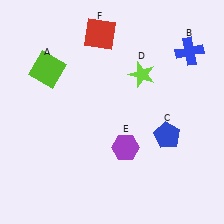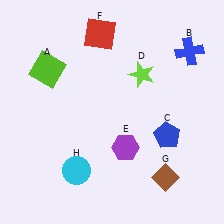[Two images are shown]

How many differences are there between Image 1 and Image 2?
There are 2 differences between the two images.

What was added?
A brown diamond (G), a cyan circle (H) were added in Image 2.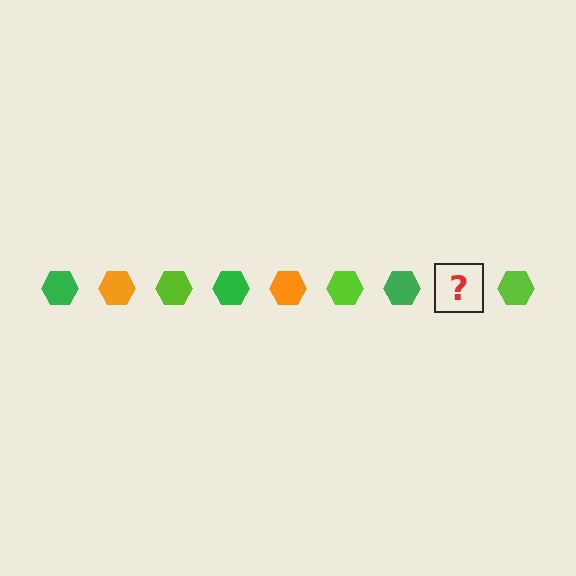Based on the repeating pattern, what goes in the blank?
The blank should be an orange hexagon.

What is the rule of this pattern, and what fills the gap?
The rule is that the pattern cycles through green, orange, lime hexagons. The gap should be filled with an orange hexagon.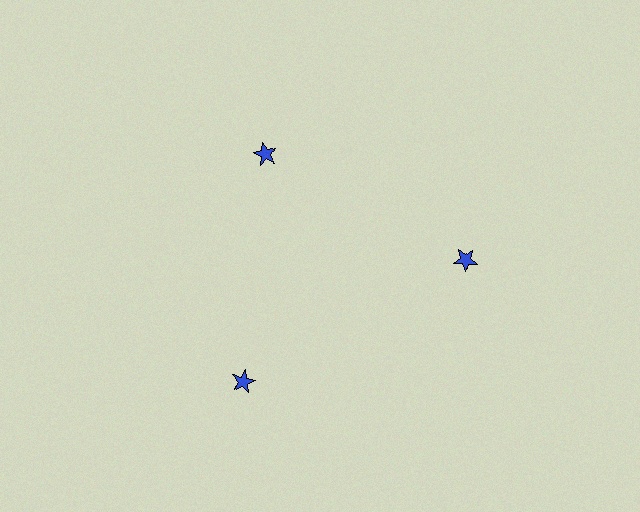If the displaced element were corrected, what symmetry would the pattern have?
It would have 3-fold rotational symmetry — the pattern would map onto itself every 120 degrees.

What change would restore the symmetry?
The symmetry would be restored by moving it outward, back onto the ring so that all 3 stars sit at equal angles and equal distance from the center.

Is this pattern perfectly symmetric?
No. The 3 blue stars are arranged in a ring, but one element near the 11 o'clock position is pulled inward toward the center, breaking the 3-fold rotational symmetry.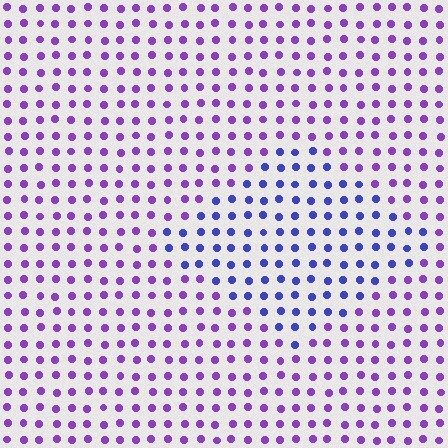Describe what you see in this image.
The image is filled with small purple elements in a uniform arrangement. A diamond-shaped region is visible where the elements are tinted to a slightly different hue, forming a subtle color boundary.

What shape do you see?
I see a diamond.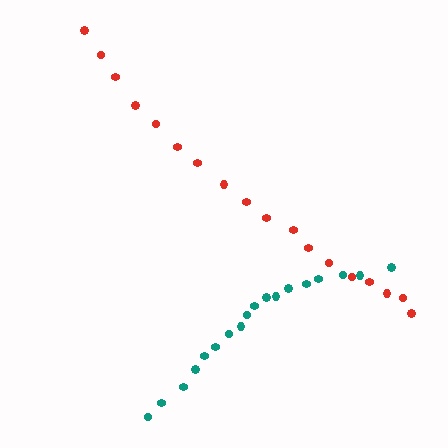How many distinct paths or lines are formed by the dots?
There are 2 distinct paths.